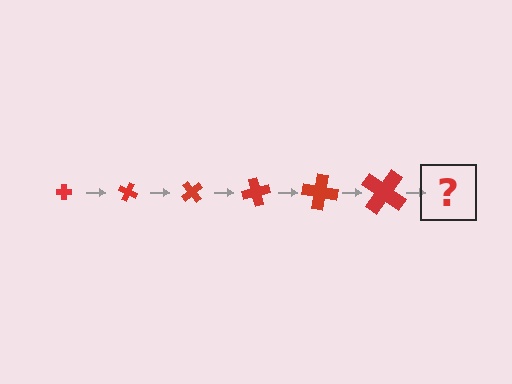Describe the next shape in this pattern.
It should be a cross, larger than the previous one and rotated 150 degrees from the start.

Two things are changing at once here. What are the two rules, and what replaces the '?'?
The two rules are that the cross grows larger each step and it rotates 25 degrees each step. The '?' should be a cross, larger than the previous one and rotated 150 degrees from the start.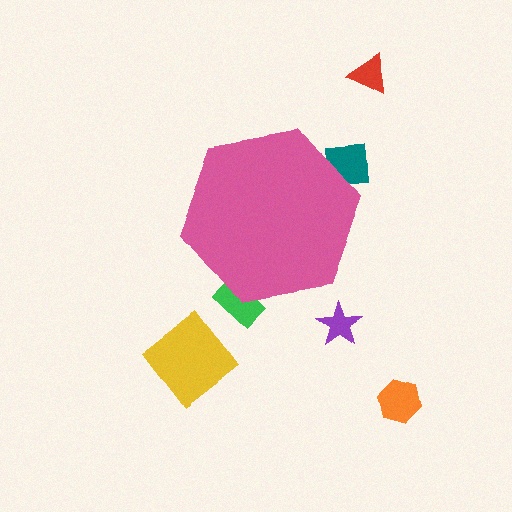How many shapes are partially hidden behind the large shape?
2 shapes are partially hidden.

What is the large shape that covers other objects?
A pink hexagon.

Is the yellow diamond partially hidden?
No, the yellow diamond is fully visible.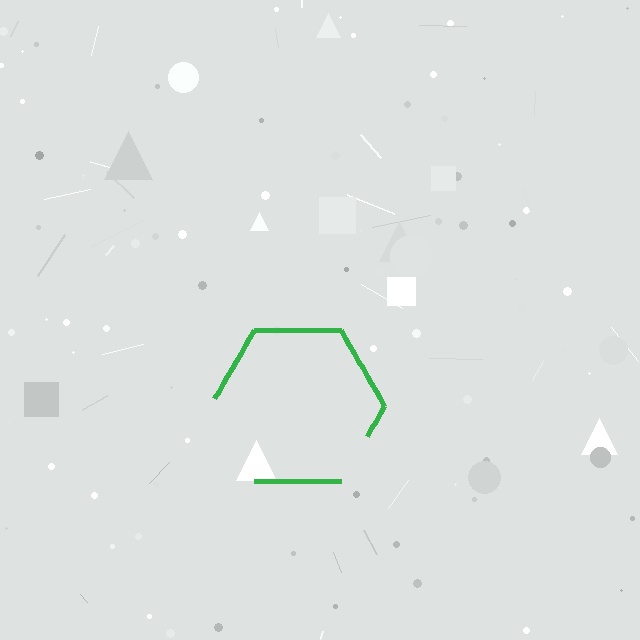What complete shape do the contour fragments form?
The contour fragments form a hexagon.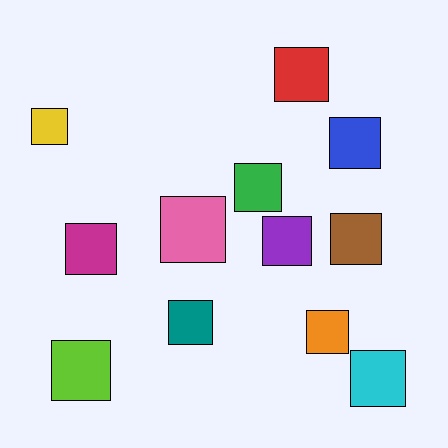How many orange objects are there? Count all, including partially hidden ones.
There is 1 orange object.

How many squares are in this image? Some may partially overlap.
There are 12 squares.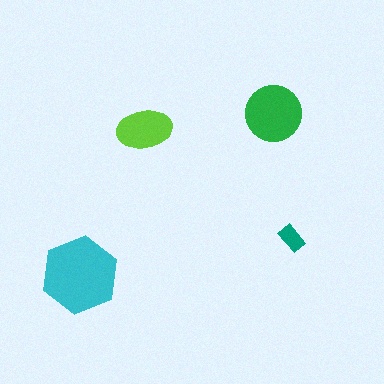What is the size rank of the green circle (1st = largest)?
2nd.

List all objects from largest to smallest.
The cyan hexagon, the green circle, the lime ellipse, the teal rectangle.